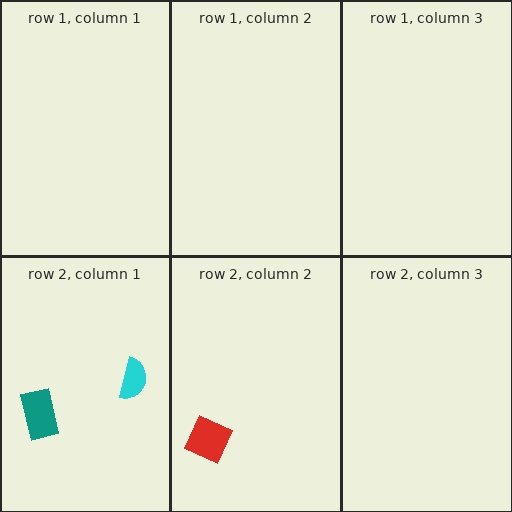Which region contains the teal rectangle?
The row 2, column 1 region.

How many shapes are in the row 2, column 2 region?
1.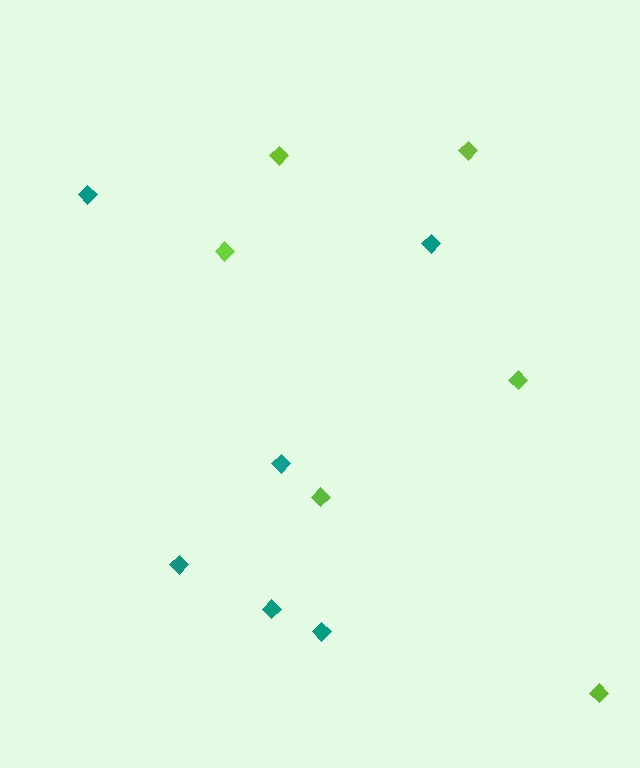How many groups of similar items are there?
There are 2 groups: one group of teal diamonds (6) and one group of lime diamonds (6).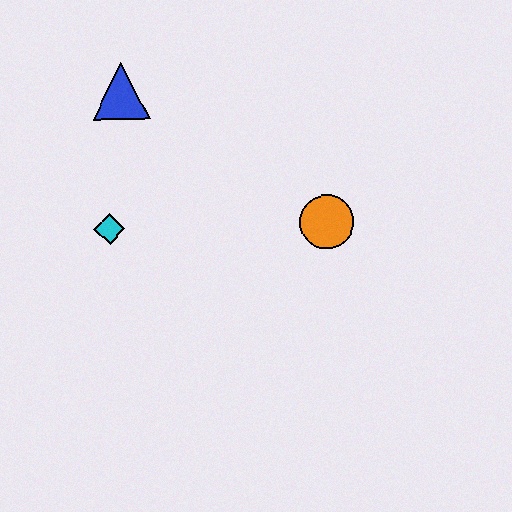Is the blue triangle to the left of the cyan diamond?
No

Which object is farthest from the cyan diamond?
The orange circle is farthest from the cyan diamond.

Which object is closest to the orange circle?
The cyan diamond is closest to the orange circle.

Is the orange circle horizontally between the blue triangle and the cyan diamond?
No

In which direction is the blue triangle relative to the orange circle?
The blue triangle is to the left of the orange circle.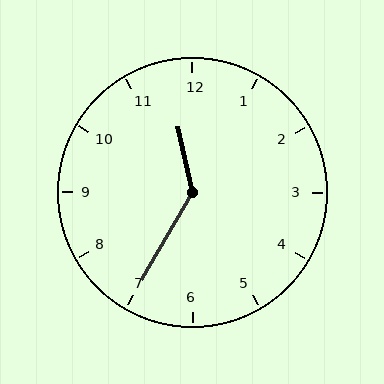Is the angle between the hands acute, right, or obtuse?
It is obtuse.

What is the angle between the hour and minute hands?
Approximately 138 degrees.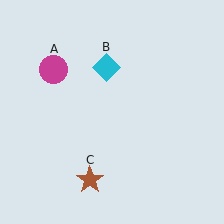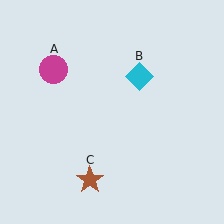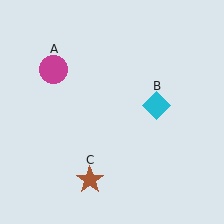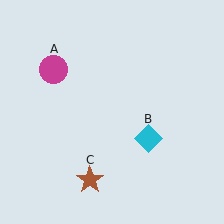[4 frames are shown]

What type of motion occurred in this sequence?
The cyan diamond (object B) rotated clockwise around the center of the scene.